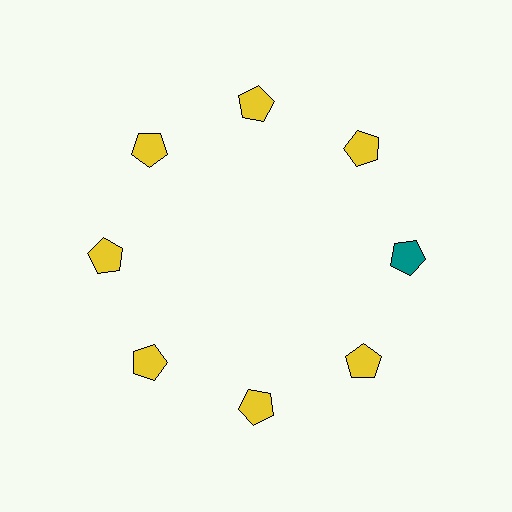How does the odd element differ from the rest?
It has a different color: teal instead of yellow.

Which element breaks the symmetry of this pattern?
The teal pentagon at roughly the 3 o'clock position breaks the symmetry. All other shapes are yellow pentagons.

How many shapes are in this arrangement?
There are 8 shapes arranged in a ring pattern.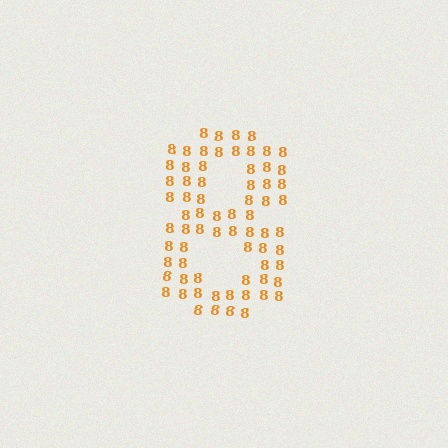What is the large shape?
The large shape is the digit 8.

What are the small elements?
The small elements are digit 8's.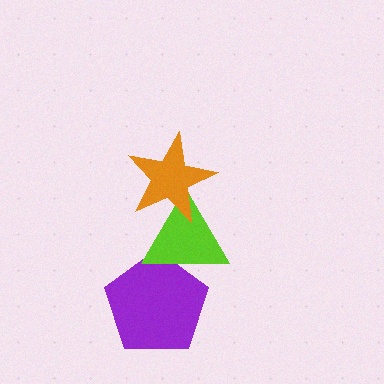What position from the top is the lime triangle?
The lime triangle is 2nd from the top.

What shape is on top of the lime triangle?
The orange star is on top of the lime triangle.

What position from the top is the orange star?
The orange star is 1st from the top.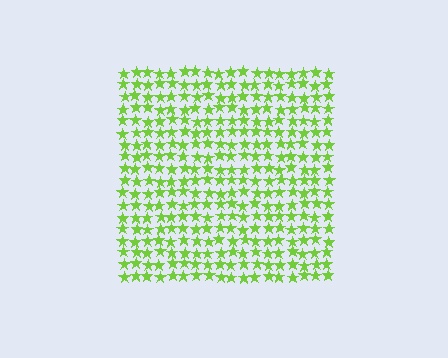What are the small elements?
The small elements are stars.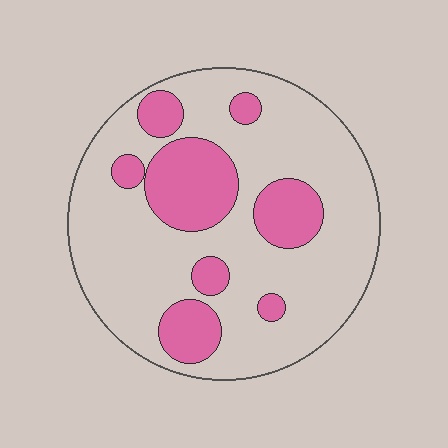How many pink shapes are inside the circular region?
8.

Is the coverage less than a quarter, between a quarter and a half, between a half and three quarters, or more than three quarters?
Between a quarter and a half.